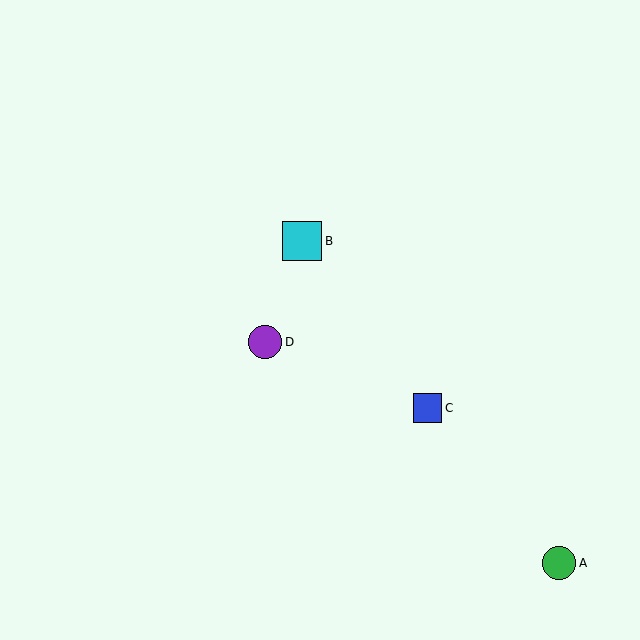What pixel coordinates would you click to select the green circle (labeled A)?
Click at (559, 563) to select the green circle A.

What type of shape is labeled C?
Shape C is a blue square.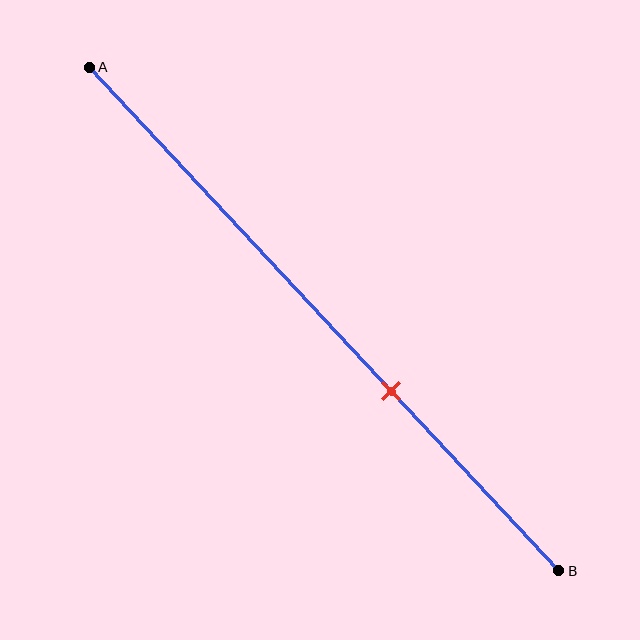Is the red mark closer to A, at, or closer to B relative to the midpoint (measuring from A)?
The red mark is closer to point B than the midpoint of segment AB.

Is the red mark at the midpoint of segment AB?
No, the mark is at about 65% from A, not at the 50% midpoint.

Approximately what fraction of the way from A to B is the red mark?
The red mark is approximately 65% of the way from A to B.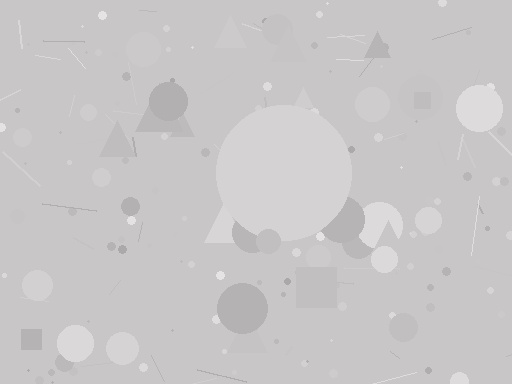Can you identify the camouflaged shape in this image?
The camouflaged shape is a circle.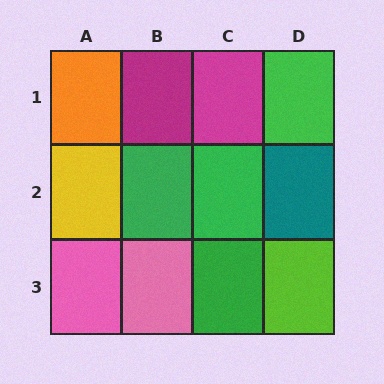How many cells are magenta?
2 cells are magenta.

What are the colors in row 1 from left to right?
Orange, magenta, magenta, green.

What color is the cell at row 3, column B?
Pink.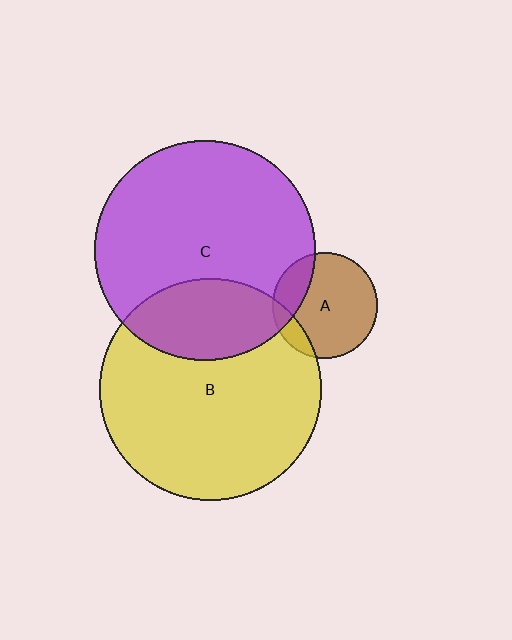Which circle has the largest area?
Circle B (yellow).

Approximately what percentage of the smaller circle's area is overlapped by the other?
Approximately 20%.